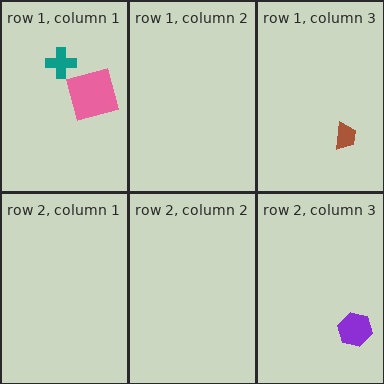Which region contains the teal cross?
The row 1, column 1 region.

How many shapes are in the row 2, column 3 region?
1.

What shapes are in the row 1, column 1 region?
The pink square, the teal cross.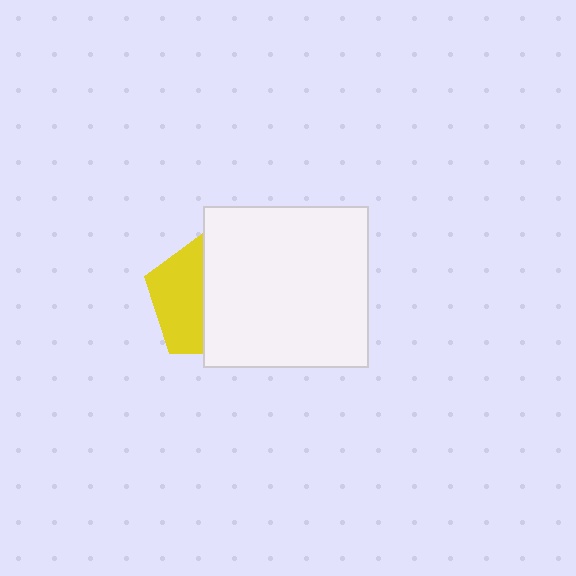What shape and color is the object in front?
The object in front is a white rectangle.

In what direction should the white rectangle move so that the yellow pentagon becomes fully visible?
The white rectangle should move right. That is the shortest direction to clear the overlap and leave the yellow pentagon fully visible.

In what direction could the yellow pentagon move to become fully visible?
The yellow pentagon could move left. That would shift it out from behind the white rectangle entirely.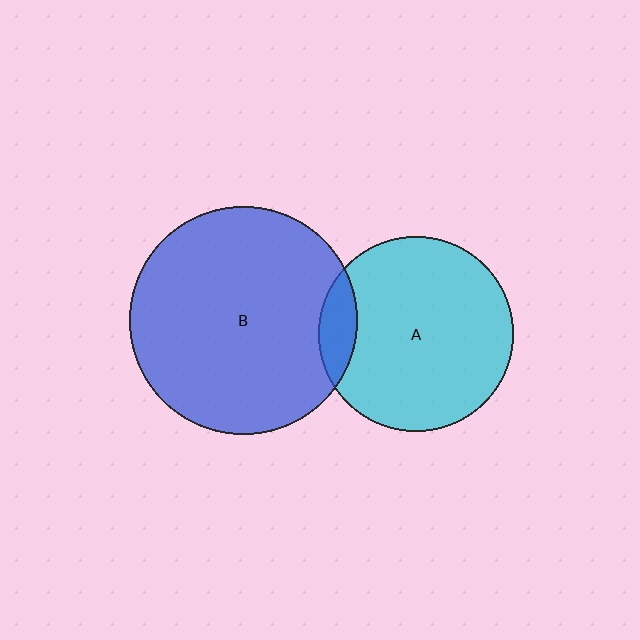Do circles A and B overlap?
Yes.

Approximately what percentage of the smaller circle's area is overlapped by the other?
Approximately 10%.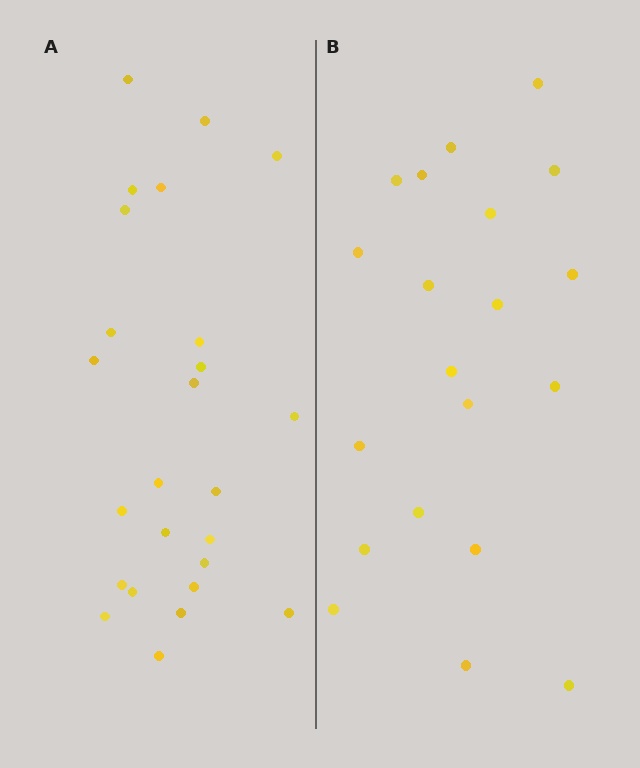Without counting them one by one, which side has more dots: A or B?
Region A (the left region) has more dots.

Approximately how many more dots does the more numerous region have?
Region A has about 5 more dots than region B.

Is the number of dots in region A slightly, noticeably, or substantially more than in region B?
Region A has noticeably more, but not dramatically so. The ratio is roughly 1.2 to 1.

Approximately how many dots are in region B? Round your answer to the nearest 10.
About 20 dots.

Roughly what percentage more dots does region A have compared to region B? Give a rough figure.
About 25% more.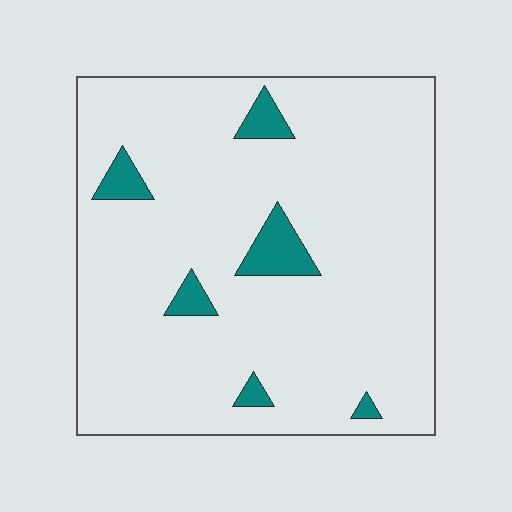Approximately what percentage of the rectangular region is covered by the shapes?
Approximately 5%.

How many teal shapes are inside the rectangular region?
6.